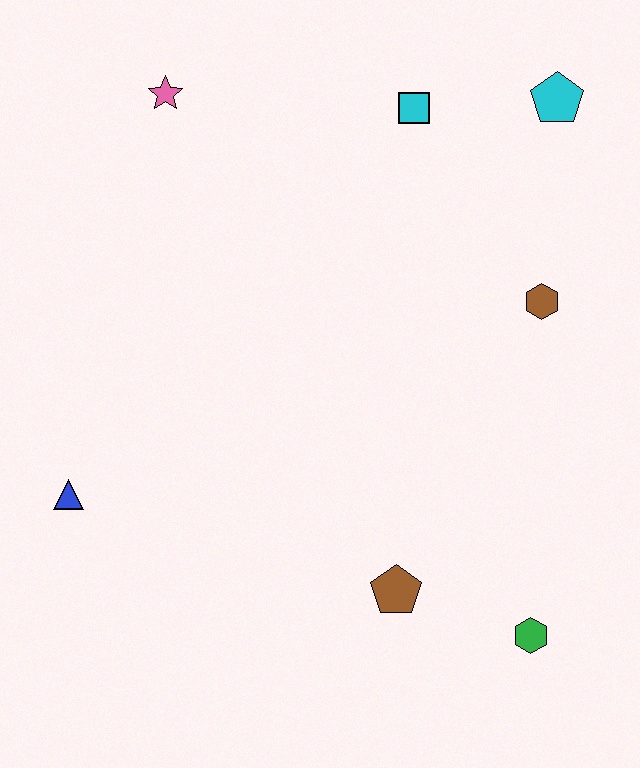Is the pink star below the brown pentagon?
No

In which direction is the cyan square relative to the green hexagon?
The cyan square is above the green hexagon.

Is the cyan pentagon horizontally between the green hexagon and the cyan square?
No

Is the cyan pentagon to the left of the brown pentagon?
No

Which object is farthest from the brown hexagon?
The blue triangle is farthest from the brown hexagon.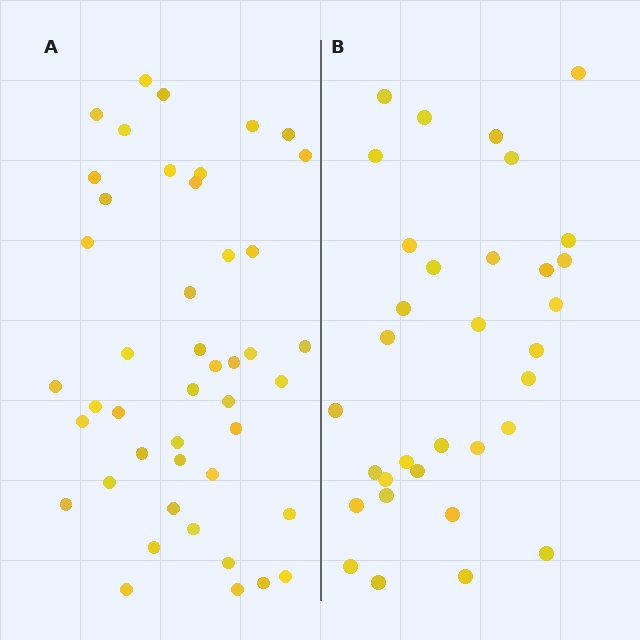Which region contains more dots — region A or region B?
Region A (the left region) has more dots.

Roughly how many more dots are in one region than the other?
Region A has roughly 12 or so more dots than region B.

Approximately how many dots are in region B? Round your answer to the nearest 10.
About 30 dots. (The exact count is 33, which rounds to 30.)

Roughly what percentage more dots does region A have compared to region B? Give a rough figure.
About 35% more.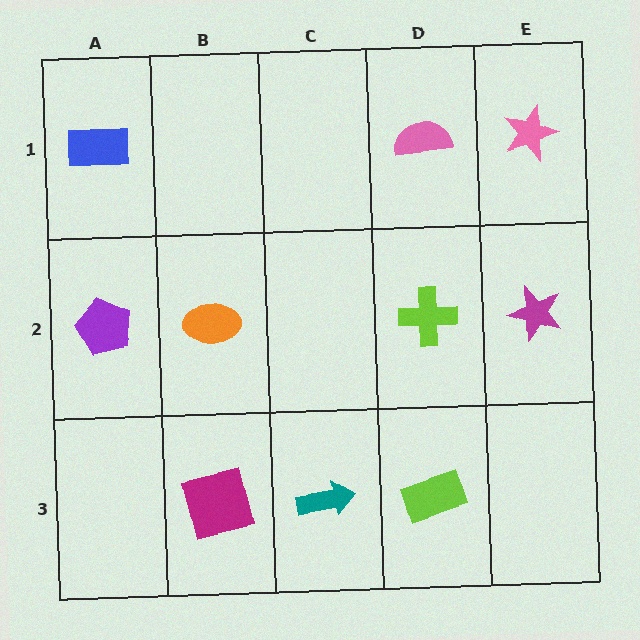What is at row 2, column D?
A lime cross.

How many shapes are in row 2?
4 shapes.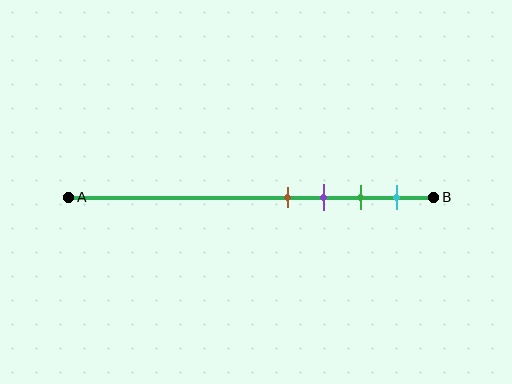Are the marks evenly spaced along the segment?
Yes, the marks are approximately evenly spaced.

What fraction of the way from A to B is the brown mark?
The brown mark is approximately 60% (0.6) of the way from A to B.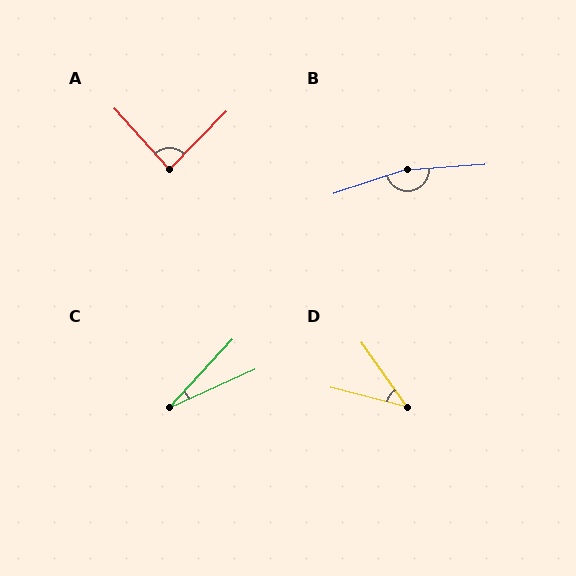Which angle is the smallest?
C, at approximately 23 degrees.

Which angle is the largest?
B, at approximately 166 degrees.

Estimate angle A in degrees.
Approximately 87 degrees.